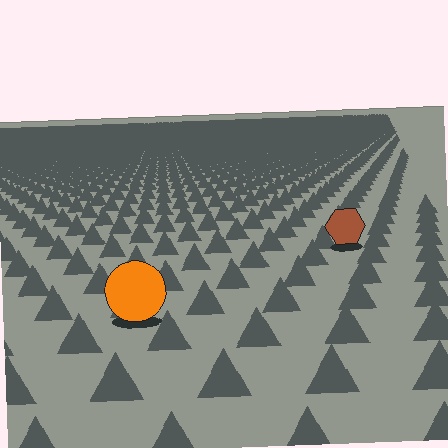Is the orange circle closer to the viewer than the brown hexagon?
Yes. The orange circle is closer — you can tell from the texture gradient: the ground texture is coarser near it.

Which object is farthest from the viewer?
The brown hexagon is farthest from the viewer. It appears smaller and the ground texture around it is denser.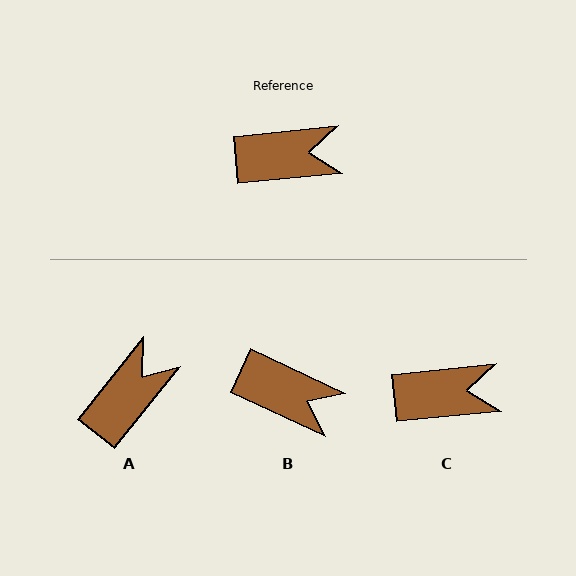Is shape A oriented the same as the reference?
No, it is off by about 46 degrees.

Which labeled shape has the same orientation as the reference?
C.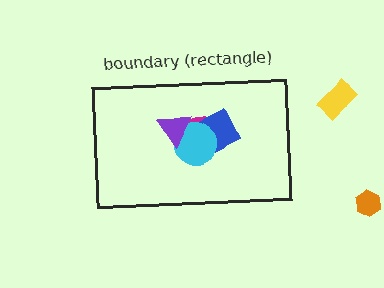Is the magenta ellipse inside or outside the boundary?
Inside.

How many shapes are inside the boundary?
4 inside, 2 outside.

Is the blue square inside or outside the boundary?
Inside.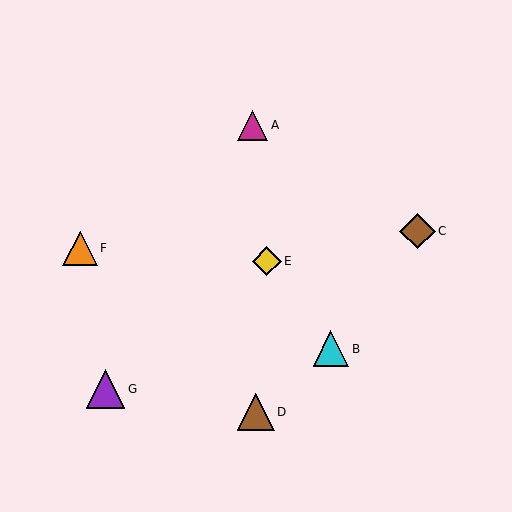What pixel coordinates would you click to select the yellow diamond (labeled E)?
Click at (267, 261) to select the yellow diamond E.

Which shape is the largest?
The purple triangle (labeled G) is the largest.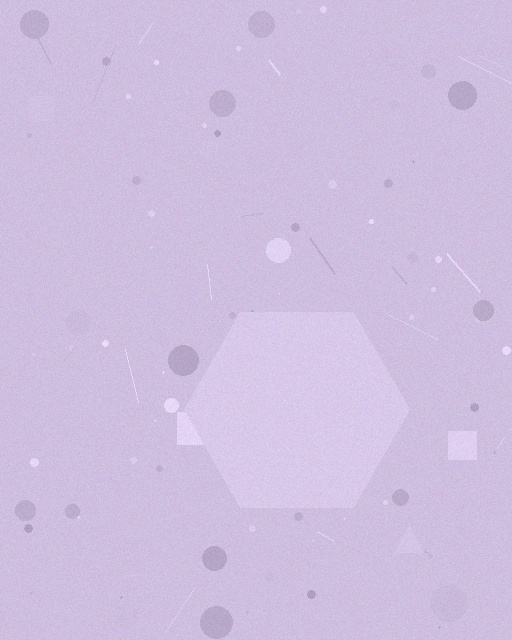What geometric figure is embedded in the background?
A hexagon is embedded in the background.